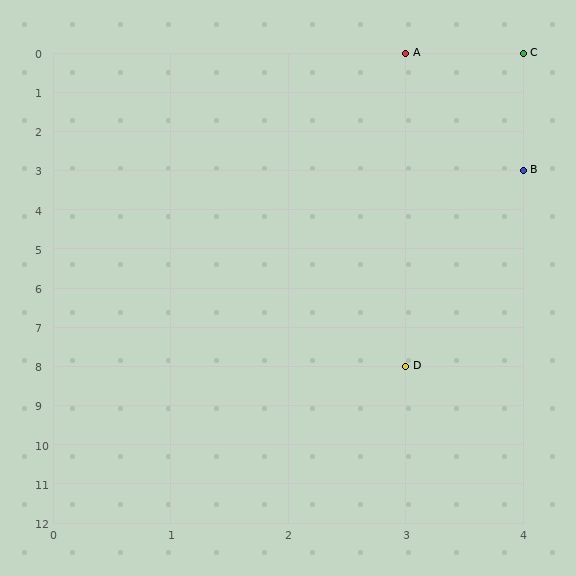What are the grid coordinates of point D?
Point D is at grid coordinates (3, 8).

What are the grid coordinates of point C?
Point C is at grid coordinates (4, 0).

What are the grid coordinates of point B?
Point B is at grid coordinates (4, 3).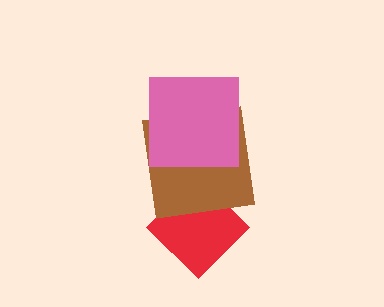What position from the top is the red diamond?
The red diamond is 3rd from the top.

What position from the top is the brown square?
The brown square is 2nd from the top.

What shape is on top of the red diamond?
The brown square is on top of the red diamond.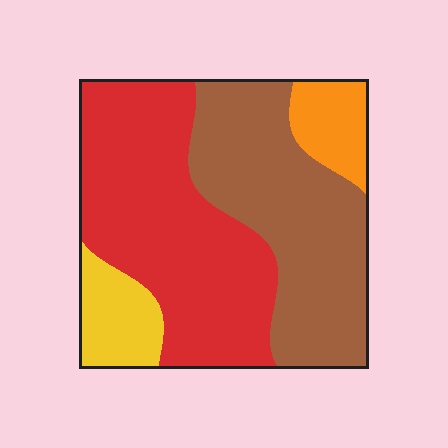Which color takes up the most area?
Red, at roughly 45%.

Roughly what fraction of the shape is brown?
Brown covers around 40% of the shape.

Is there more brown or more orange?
Brown.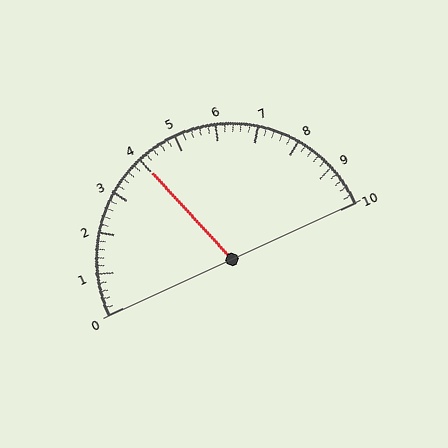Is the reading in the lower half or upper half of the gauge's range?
The reading is in the lower half of the range (0 to 10).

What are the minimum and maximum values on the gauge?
The gauge ranges from 0 to 10.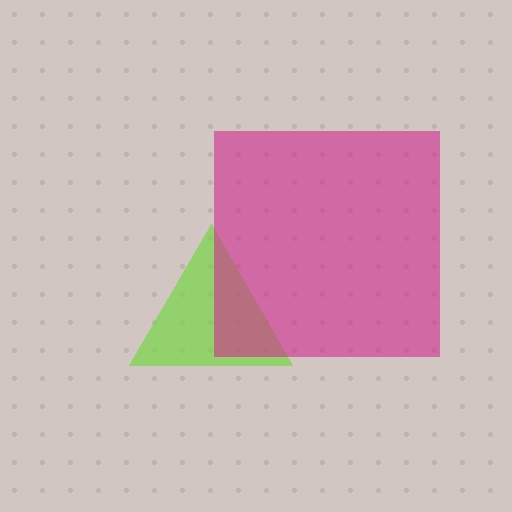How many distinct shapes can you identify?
There are 2 distinct shapes: a lime triangle, a magenta square.